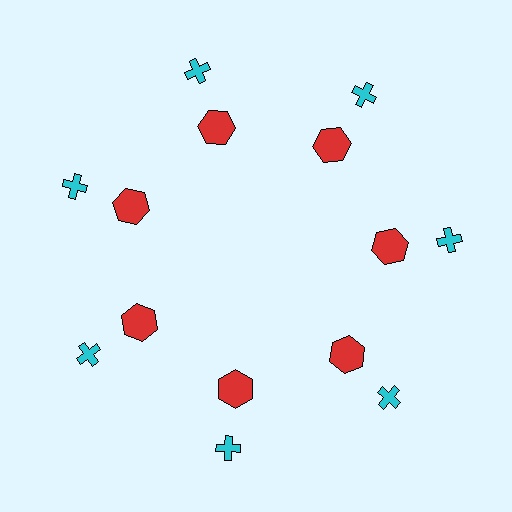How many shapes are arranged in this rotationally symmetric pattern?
There are 14 shapes, arranged in 7 groups of 2.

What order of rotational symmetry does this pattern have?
This pattern has 7-fold rotational symmetry.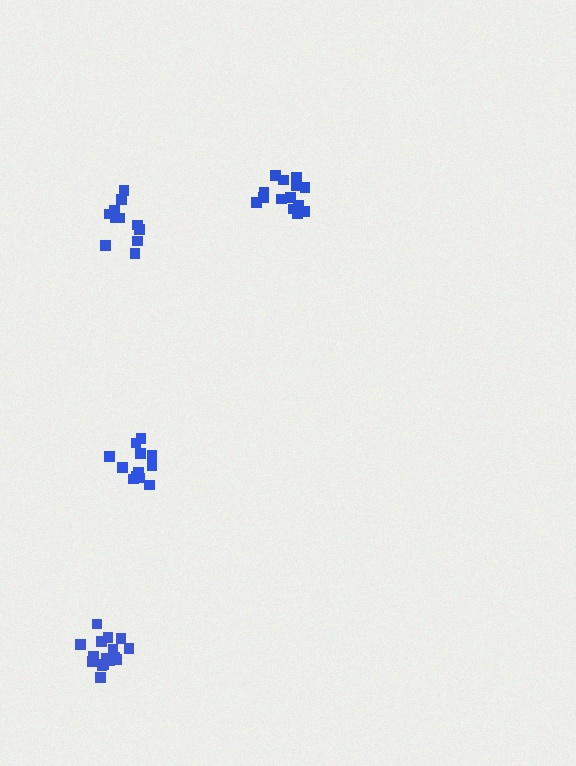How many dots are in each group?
Group 1: 14 dots, Group 2: 12 dots, Group 3: 11 dots, Group 4: 16 dots (53 total).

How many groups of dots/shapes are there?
There are 4 groups.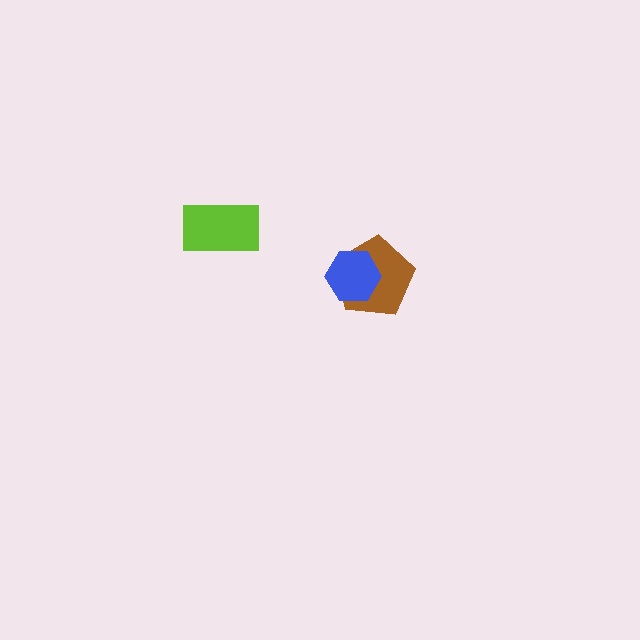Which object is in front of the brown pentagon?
The blue hexagon is in front of the brown pentagon.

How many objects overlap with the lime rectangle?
0 objects overlap with the lime rectangle.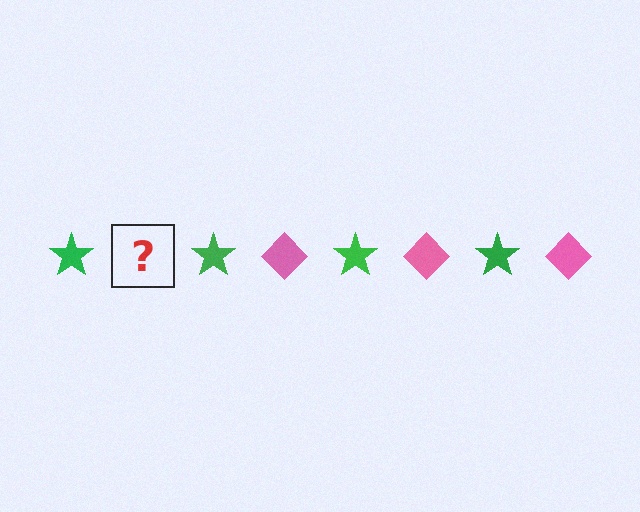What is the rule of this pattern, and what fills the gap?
The rule is that the pattern alternates between green star and pink diamond. The gap should be filled with a pink diamond.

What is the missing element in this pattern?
The missing element is a pink diamond.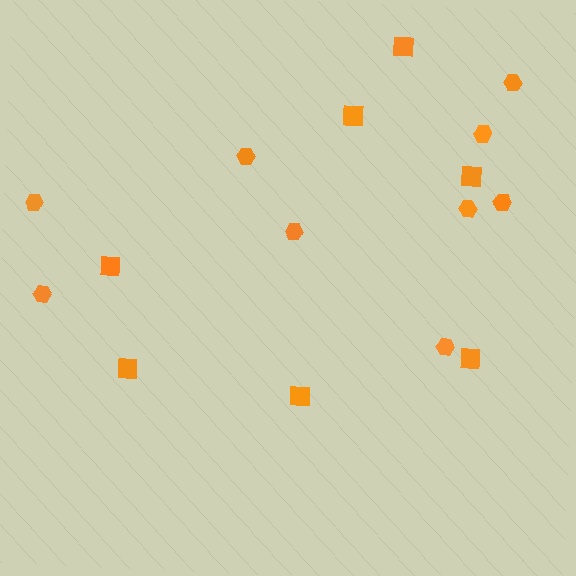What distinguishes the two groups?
There are 2 groups: one group of squares (7) and one group of hexagons (9).